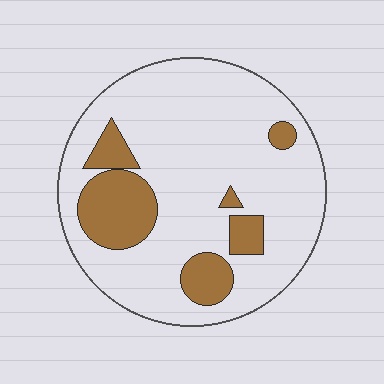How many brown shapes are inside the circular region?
6.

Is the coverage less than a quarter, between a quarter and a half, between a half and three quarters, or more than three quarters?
Less than a quarter.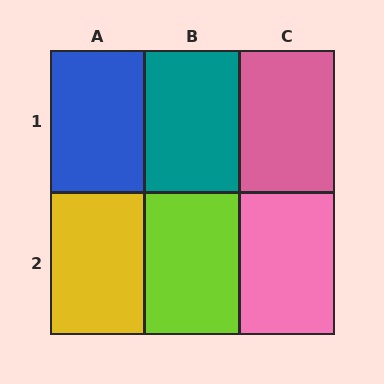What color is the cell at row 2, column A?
Yellow.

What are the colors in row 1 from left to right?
Blue, teal, pink.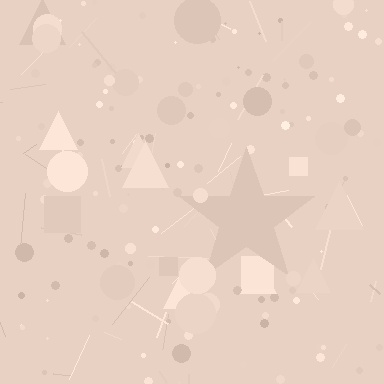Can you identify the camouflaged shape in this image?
The camouflaged shape is a star.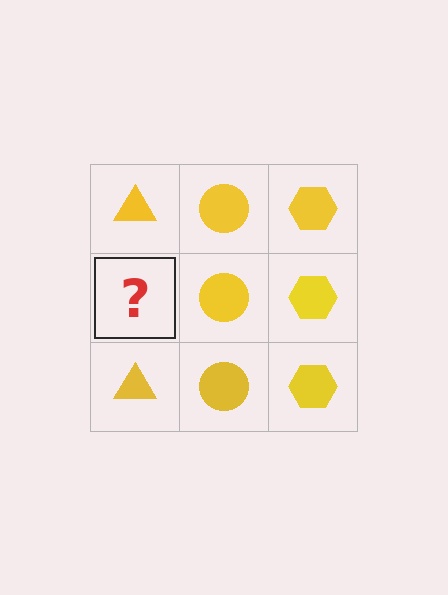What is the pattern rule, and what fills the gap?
The rule is that each column has a consistent shape. The gap should be filled with a yellow triangle.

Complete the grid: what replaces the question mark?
The question mark should be replaced with a yellow triangle.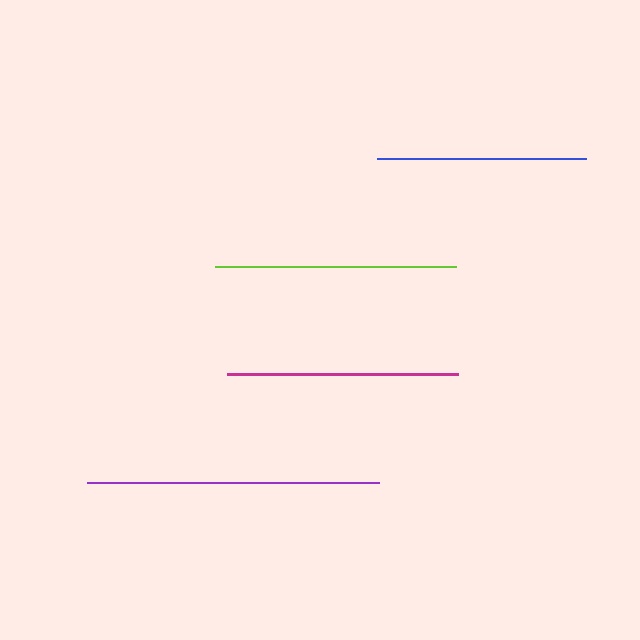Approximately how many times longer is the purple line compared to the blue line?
The purple line is approximately 1.4 times the length of the blue line.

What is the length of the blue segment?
The blue segment is approximately 209 pixels long.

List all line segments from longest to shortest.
From longest to shortest: purple, lime, magenta, blue.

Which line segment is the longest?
The purple line is the longest at approximately 292 pixels.